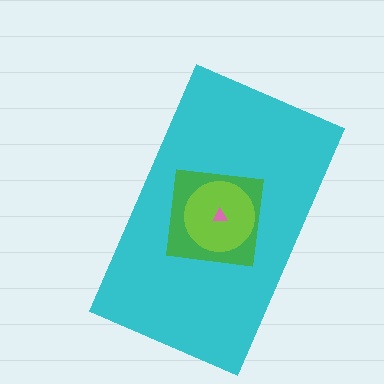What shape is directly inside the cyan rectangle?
The green square.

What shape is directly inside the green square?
The lime circle.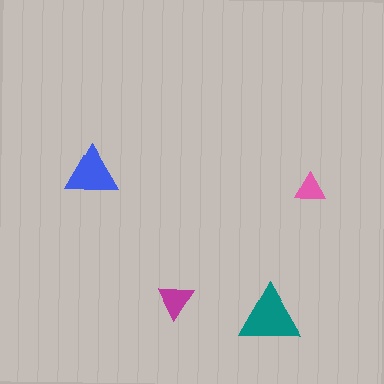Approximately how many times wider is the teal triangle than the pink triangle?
About 2 times wider.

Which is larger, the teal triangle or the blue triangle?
The teal one.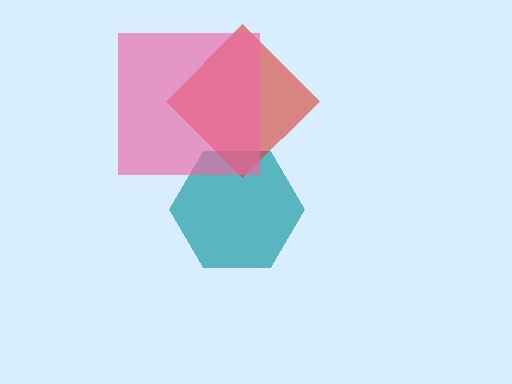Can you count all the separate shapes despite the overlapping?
Yes, there are 3 separate shapes.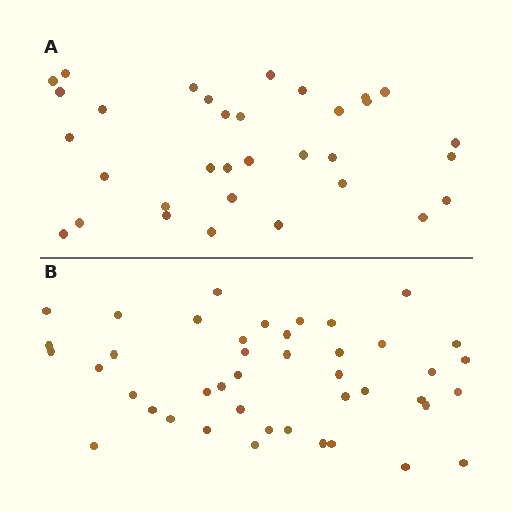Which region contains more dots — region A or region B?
Region B (the bottom region) has more dots.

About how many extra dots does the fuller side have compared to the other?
Region B has roughly 10 or so more dots than region A.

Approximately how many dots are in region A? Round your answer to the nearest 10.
About 30 dots. (The exact count is 33, which rounds to 30.)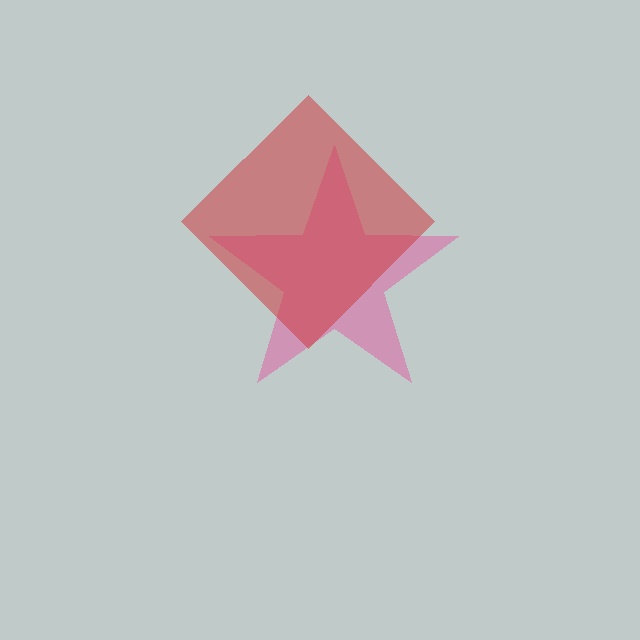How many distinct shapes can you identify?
There are 2 distinct shapes: a pink star, a red diamond.